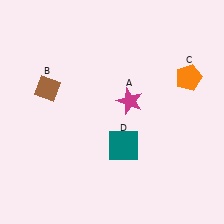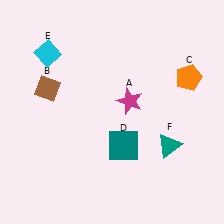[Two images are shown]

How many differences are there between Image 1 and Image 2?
There are 2 differences between the two images.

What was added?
A cyan diamond (E), a teal triangle (F) were added in Image 2.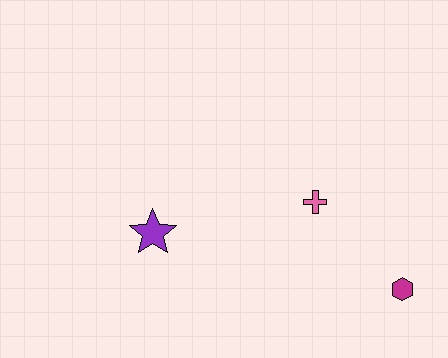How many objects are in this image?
There are 3 objects.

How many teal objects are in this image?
There are no teal objects.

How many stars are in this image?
There is 1 star.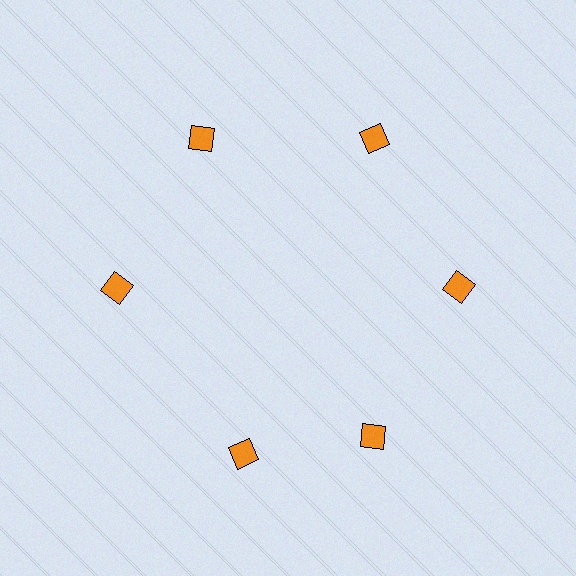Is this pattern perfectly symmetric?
No. The 6 orange diamonds are arranged in a ring, but one element near the 7 o'clock position is rotated out of alignment along the ring, breaking the 6-fold rotational symmetry.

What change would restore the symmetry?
The symmetry would be restored by rotating it back into even spacing with its neighbors so that all 6 diamonds sit at equal angles and equal distance from the center.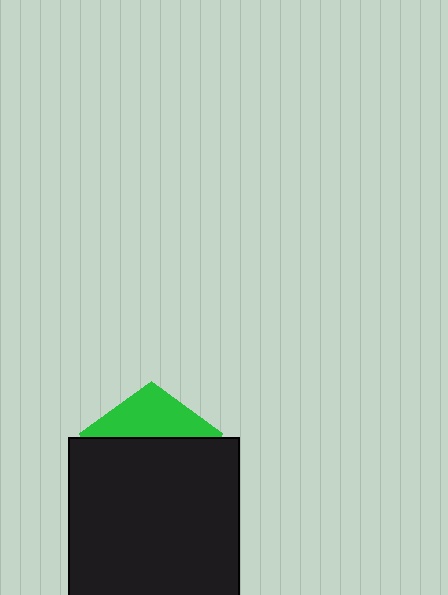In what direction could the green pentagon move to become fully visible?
The green pentagon could move up. That would shift it out from behind the black square entirely.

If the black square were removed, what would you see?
You would see the complete green pentagon.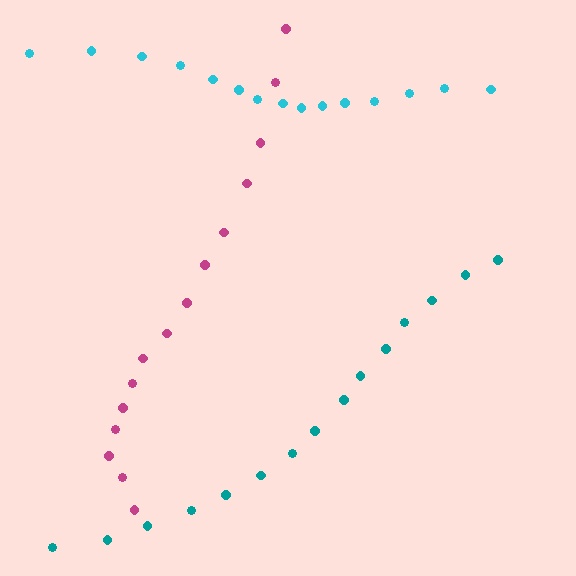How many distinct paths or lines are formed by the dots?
There are 3 distinct paths.